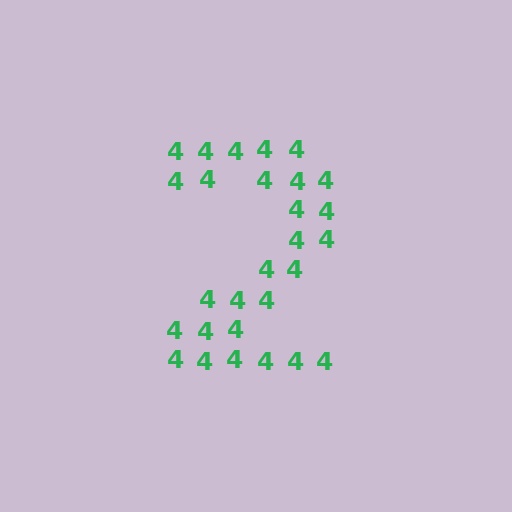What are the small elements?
The small elements are digit 4's.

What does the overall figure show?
The overall figure shows the digit 2.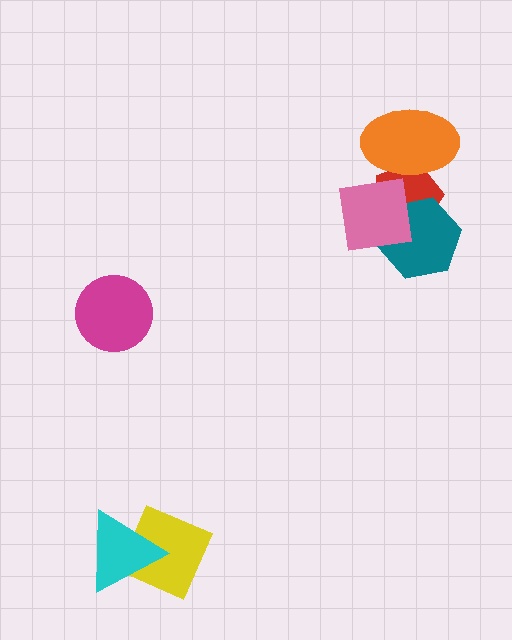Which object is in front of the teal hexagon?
The pink square is in front of the teal hexagon.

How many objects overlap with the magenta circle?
0 objects overlap with the magenta circle.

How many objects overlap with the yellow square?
1 object overlaps with the yellow square.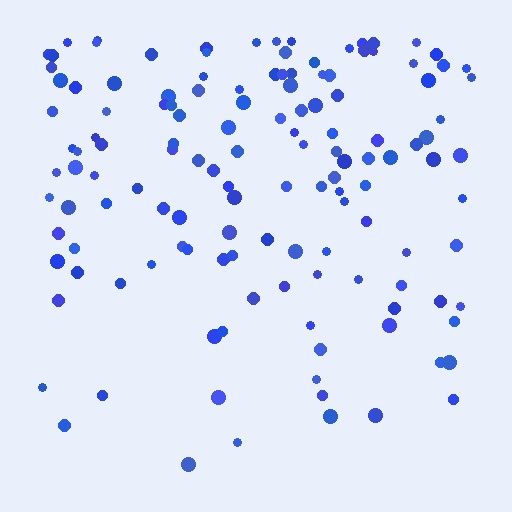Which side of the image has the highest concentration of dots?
The top.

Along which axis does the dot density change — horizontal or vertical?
Vertical.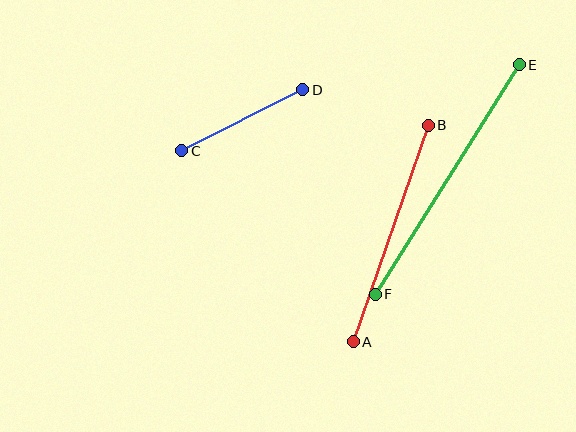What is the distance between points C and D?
The distance is approximately 136 pixels.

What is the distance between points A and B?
The distance is approximately 229 pixels.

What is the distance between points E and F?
The distance is approximately 271 pixels.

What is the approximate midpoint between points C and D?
The midpoint is at approximately (242, 120) pixels.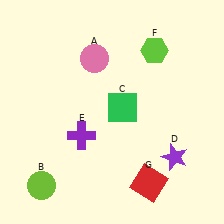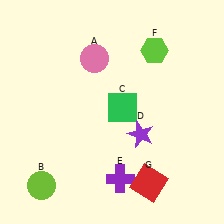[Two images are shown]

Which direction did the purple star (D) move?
The purple star (D) moved left.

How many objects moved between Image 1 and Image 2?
2 objects moved between the two images.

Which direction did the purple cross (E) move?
The purple cross (E) moved down.